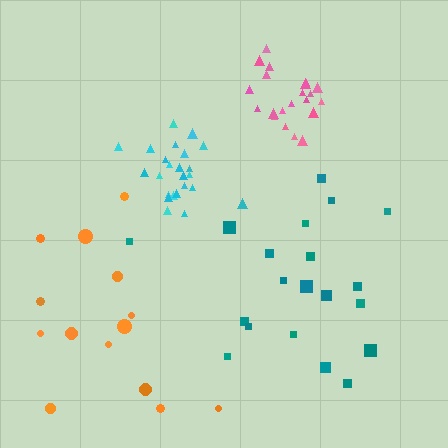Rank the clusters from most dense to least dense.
cyan, pink, teal, orange.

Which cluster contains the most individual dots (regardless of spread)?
Cyan (24).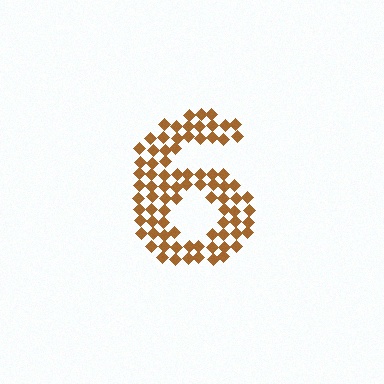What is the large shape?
The large shape is the digit 6.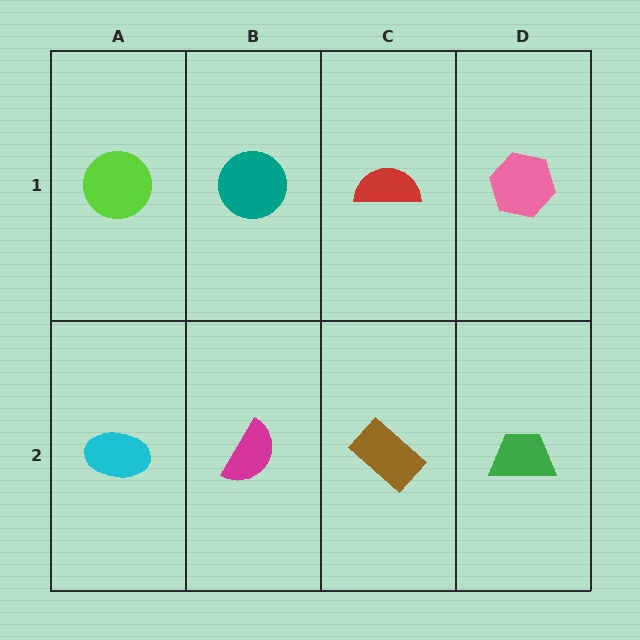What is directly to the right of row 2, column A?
A magenta semicircle.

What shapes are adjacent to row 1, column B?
A magenta semicircle (row 2, column B), a lime circle (row 1, column A), a red semicircle (row 1, column C).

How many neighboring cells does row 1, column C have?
3.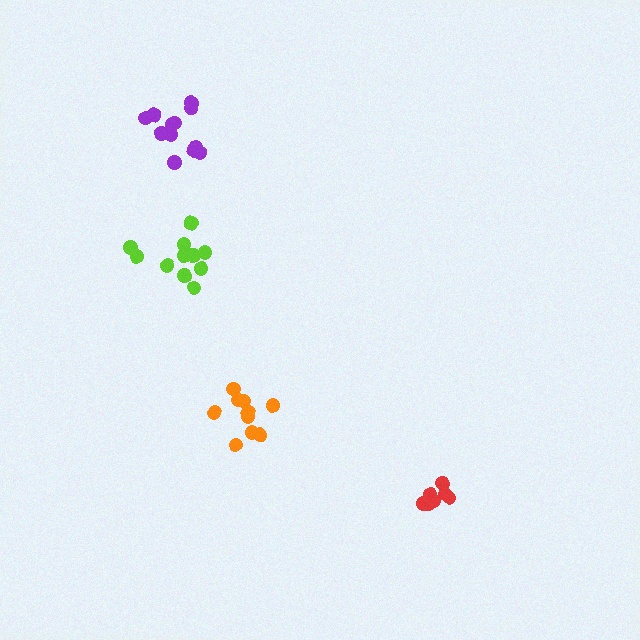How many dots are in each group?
Group 1: 10 dots, Group 2: 11 dots, Group 3: 7 dots, Group 4: 12 dots (40 total).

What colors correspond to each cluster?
The clusters are colored: orange, lime, red, purple.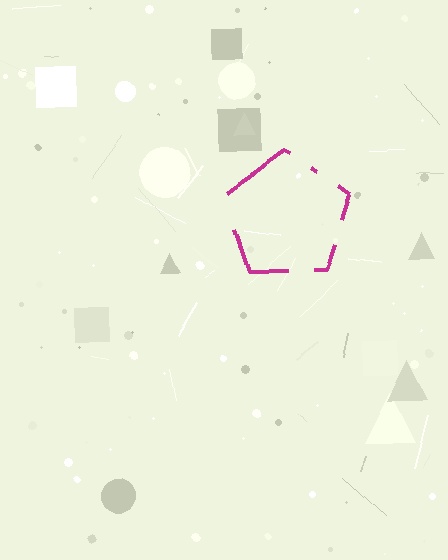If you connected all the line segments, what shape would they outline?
They would outline a pentagon.